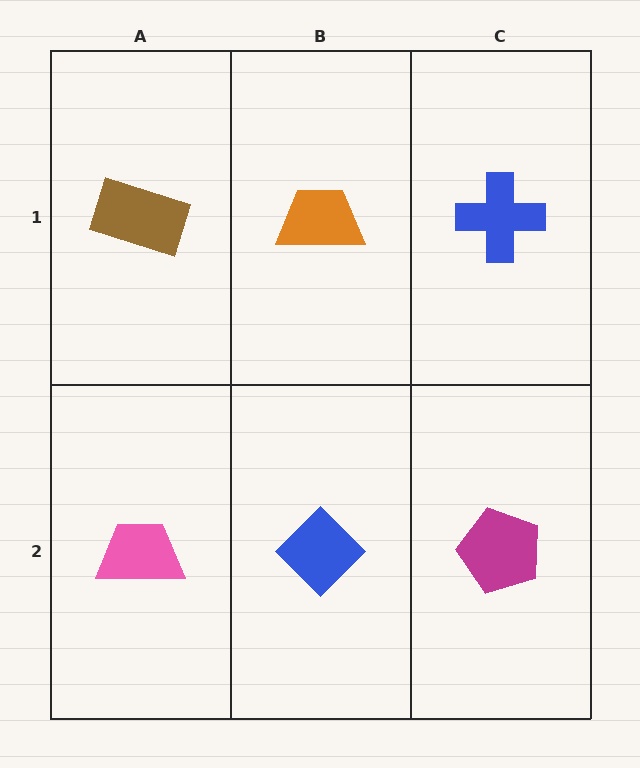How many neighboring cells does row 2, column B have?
3.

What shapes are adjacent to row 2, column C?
A blue cross (row 1, column C), a blue diamond (row 2, column B).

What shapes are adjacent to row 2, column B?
An orange trapezoid (row 1, column B), a pink trapezoid (row 2, column A), a magenta pentagon (row 2, column C).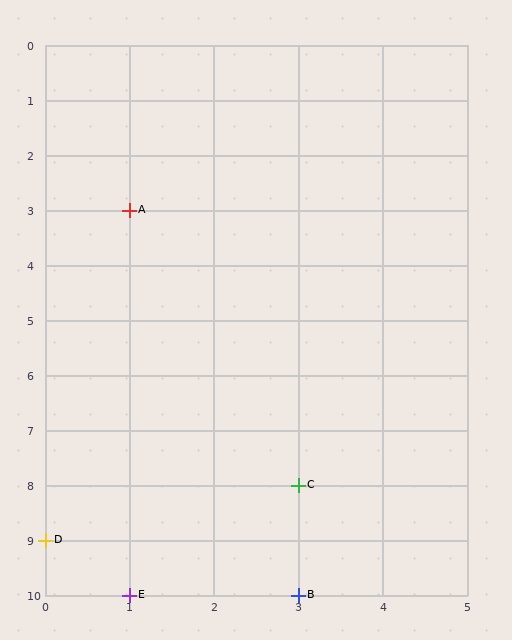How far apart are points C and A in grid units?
Points C and A are 2 columns and 5 rows apart (about 5.4 grid units diagonally).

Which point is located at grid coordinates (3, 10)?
Point B is at (3, 10).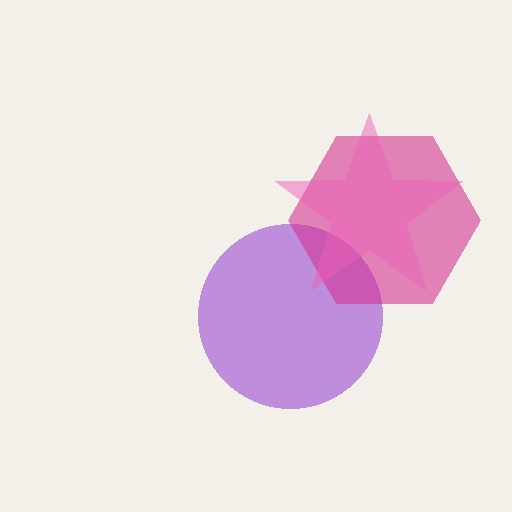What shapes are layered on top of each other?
The layered shapes are: a purple circle, a magenta hexagon, a pink star.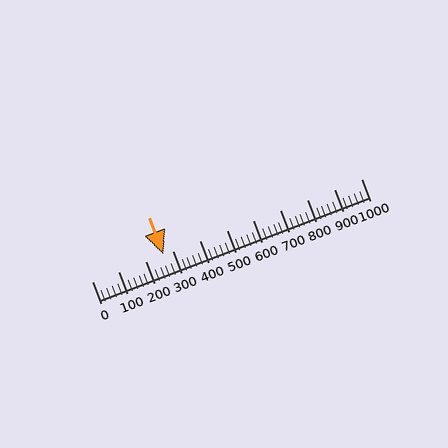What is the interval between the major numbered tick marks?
The major tick marks are spaced 100 units apart.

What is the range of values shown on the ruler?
The ruler shows values from 0 to 1000.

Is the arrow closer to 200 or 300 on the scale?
The arrow is closer to 300.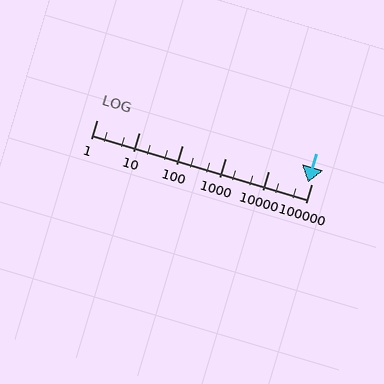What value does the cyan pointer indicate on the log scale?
The pointer indicates approximately 82000.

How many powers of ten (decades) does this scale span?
The scale spans 5 decades, from 1 to 100000.